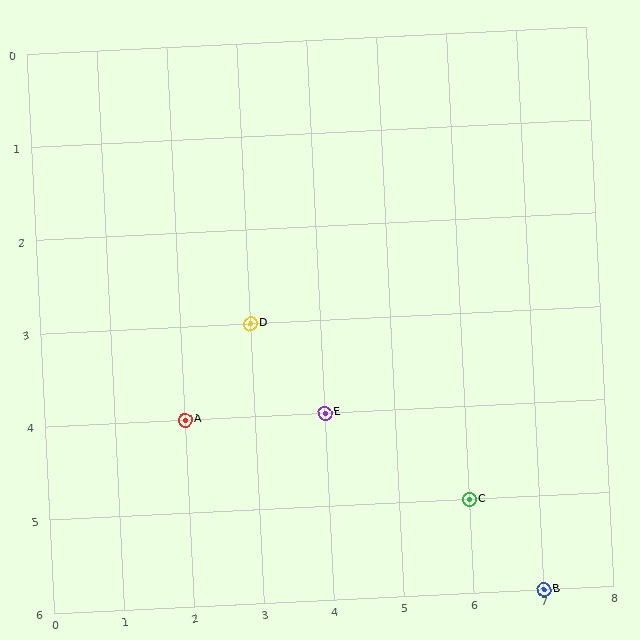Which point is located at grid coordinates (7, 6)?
Point B is at (7, 6).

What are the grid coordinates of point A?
Point A is at grid coordinates (2, 4).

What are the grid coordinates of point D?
Point D is at grid coordinates (3, 3).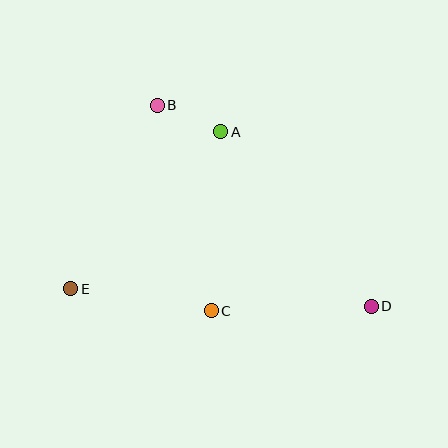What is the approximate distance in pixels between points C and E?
The distance between C and E is approximately 142 pixels.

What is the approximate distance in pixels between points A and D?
The distance between A and D is approximately 230 pixels.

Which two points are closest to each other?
Points A and B are closest to each other.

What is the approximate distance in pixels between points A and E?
The distance between A and E is approximately 217 pixels.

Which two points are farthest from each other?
Points D and E are farthest from each other.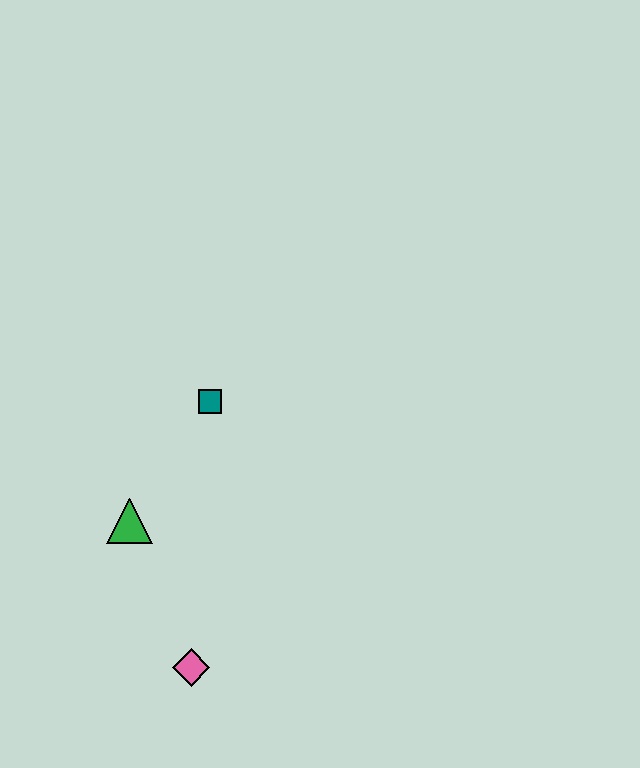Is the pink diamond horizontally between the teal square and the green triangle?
Yes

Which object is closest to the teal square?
The green triangle is closest to the teal square.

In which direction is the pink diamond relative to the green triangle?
The pink diamond is below the green triangle.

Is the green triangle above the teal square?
No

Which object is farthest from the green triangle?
The pink diamond is farthest from the green triangle.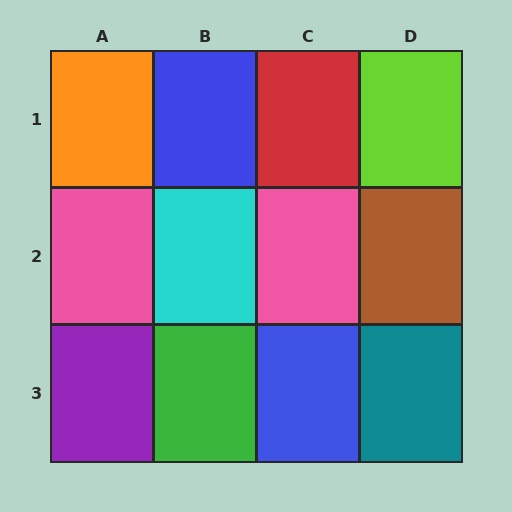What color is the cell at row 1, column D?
Lime.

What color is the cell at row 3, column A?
Purple.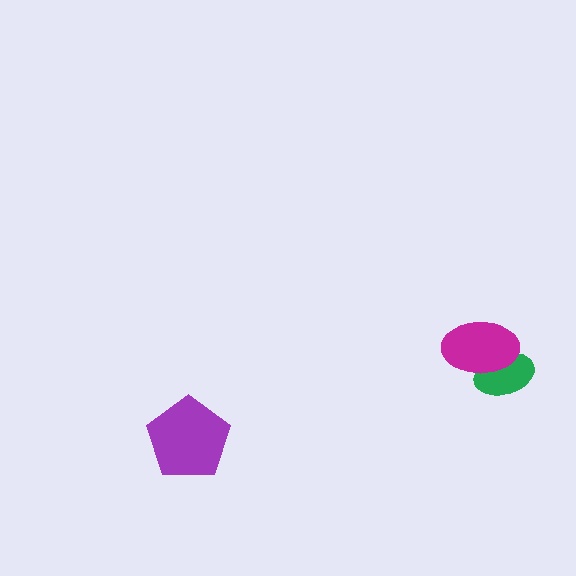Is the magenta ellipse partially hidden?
No, no other shape covers it.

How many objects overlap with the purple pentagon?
0 objects overlap with the purple pentagon.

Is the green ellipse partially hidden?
Yes, it is partially covered by another shape.